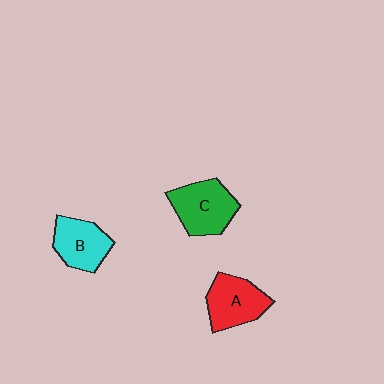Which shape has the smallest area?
Shape B (cyan).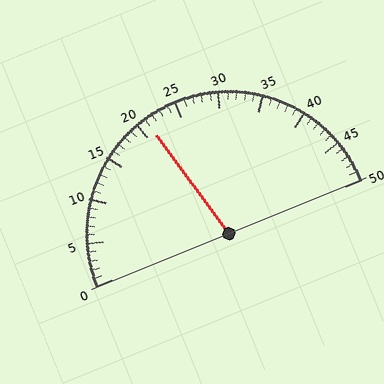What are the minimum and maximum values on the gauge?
The gauge ranges from 0 to 50.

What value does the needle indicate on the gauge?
The needle indicates approximately 21.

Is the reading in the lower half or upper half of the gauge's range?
The reading is in the lower half of the range (0 to 50).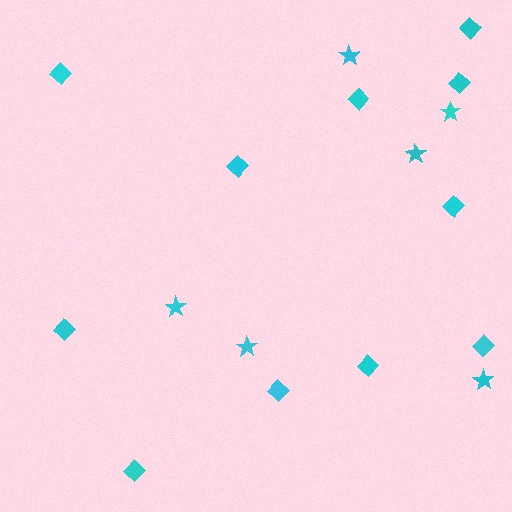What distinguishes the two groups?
There are 2 groups: one group of stars (6) and one group of diamonds (11).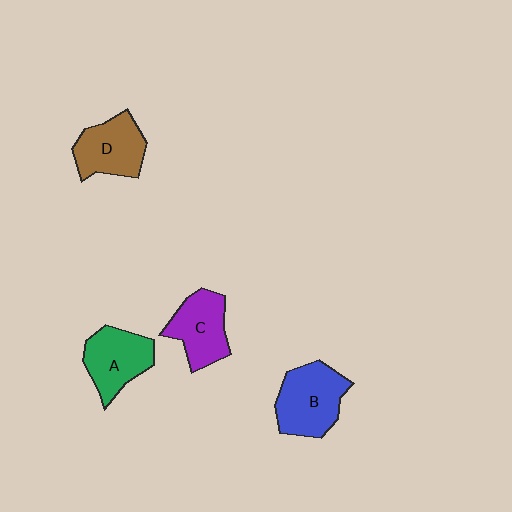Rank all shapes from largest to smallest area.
From largest to smallest: B (blue), A (green), D (brown), C (purple).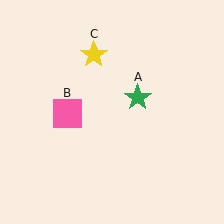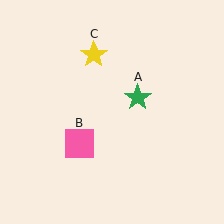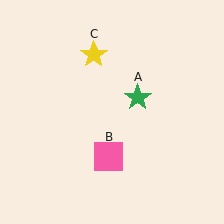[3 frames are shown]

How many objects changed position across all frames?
1 object changed position: pink square (object B).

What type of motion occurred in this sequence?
The pink square (object B) rotated counterclockwise around the center of the scene.